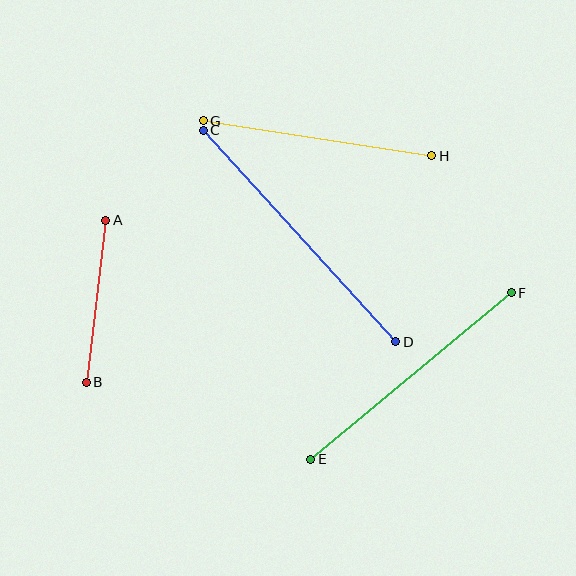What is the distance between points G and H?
The distance is approximately 231 pixels.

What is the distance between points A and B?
The distance is approximately 163 pixels.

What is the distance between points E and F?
The distance is approximately 260 pixels.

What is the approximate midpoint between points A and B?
The midpoint is at approximately (96, 301) pixels.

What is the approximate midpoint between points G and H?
The midpoint is at approximately (317, 138) pixels.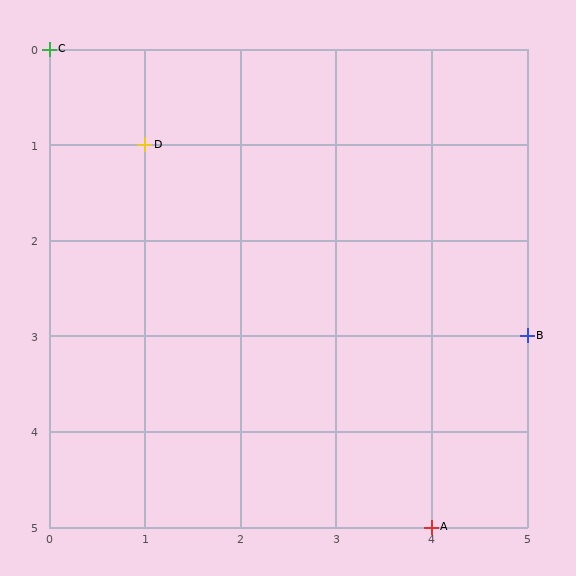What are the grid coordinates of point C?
Point C is at grid coordinates (0, 0).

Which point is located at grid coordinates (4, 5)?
Point A is at (4, 5).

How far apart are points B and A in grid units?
Points B and A are 1 column and 2 rows apart (about 2.2 grid units diagonally).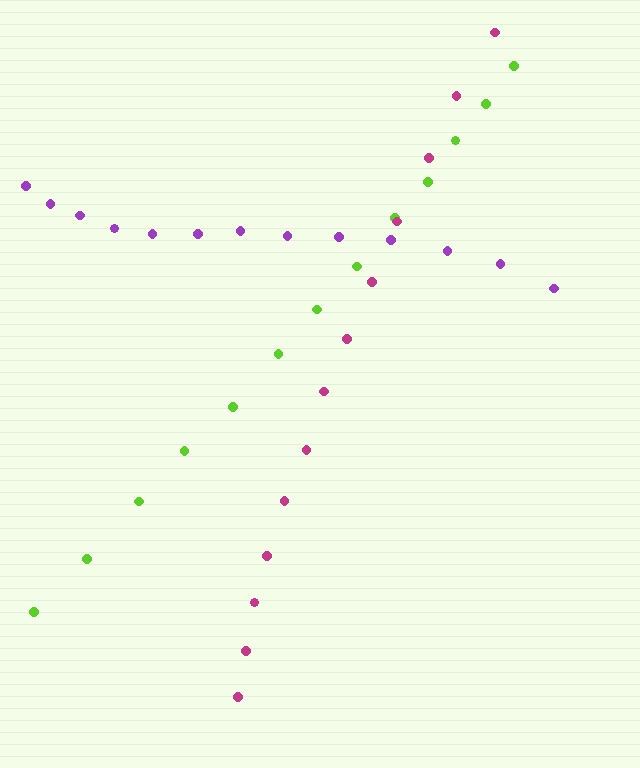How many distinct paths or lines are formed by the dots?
There are 3 distinct paths.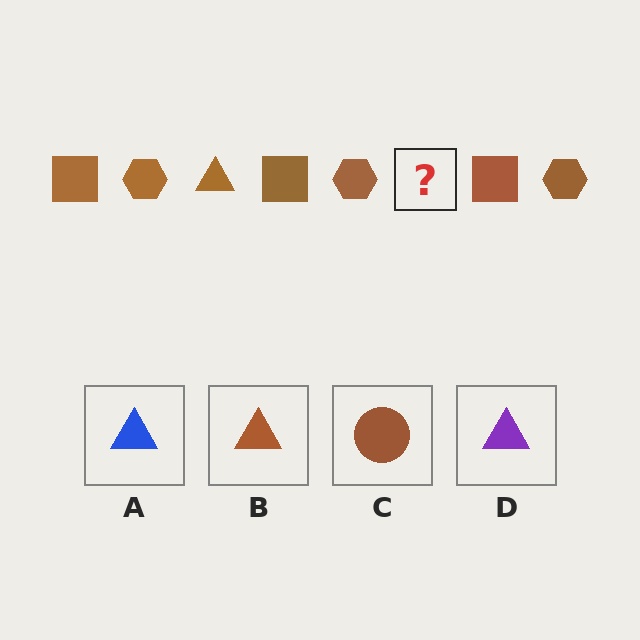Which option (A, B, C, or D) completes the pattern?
B.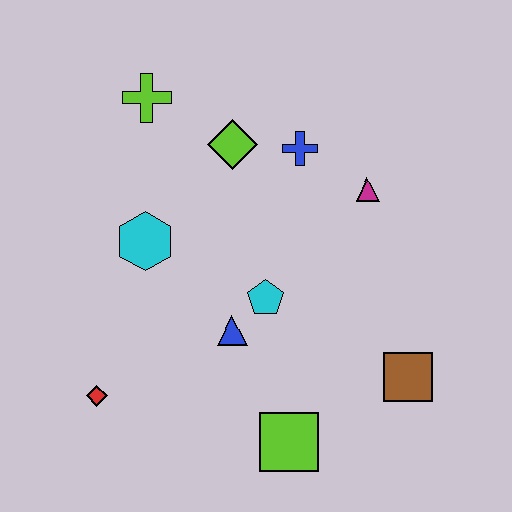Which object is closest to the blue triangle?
The cyan pentagon is closest to the blue triangle.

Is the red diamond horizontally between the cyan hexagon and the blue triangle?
No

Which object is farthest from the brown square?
The lime cross is farthest from the brown square.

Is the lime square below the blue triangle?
Yes